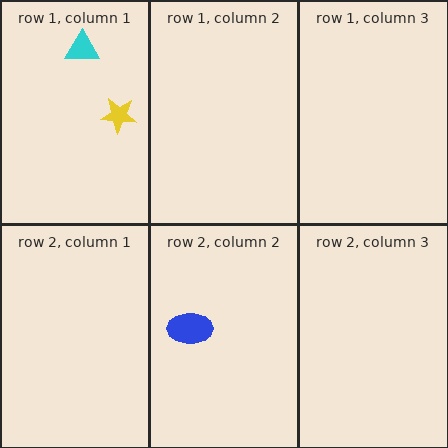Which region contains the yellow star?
The row 1, column 1 region.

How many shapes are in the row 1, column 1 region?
2.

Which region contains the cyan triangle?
The row 1, column 1 region.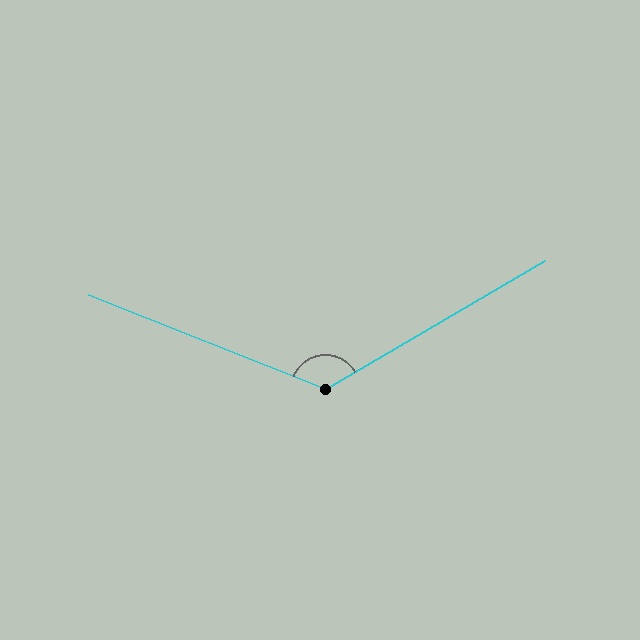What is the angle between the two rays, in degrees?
Approximately 128 degrees.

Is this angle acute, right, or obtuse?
It is obtuse.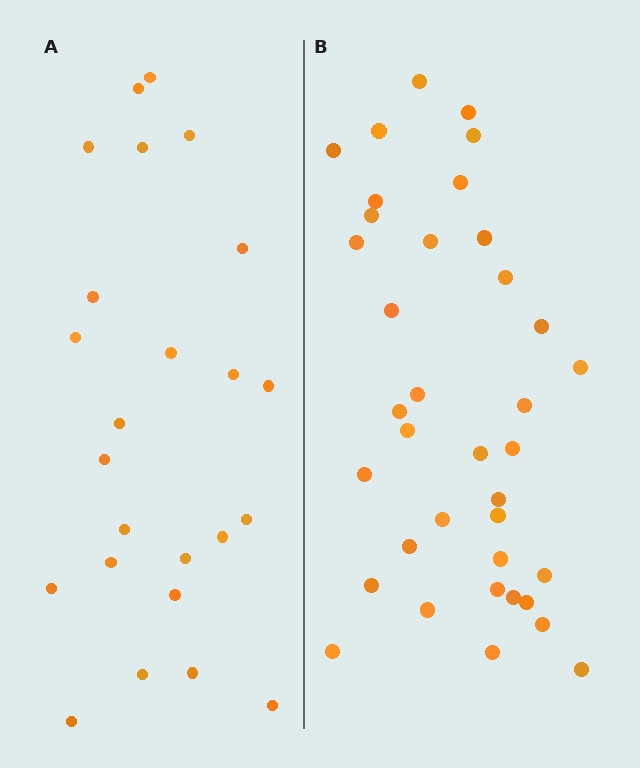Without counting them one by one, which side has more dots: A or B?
Region B (the right region) has more dots.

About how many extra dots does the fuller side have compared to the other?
Region B has approximately 15 more dots than region A.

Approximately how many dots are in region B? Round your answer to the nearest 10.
About 40 dots. (The exact count is 37, which rounds to 40.)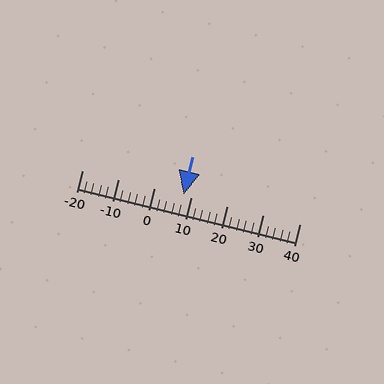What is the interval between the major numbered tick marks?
The major tick marks are spaced 10 units apart.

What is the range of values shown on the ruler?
The ruler shows values from -20 to 40.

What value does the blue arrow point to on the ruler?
The blue arrow points to approximately 8.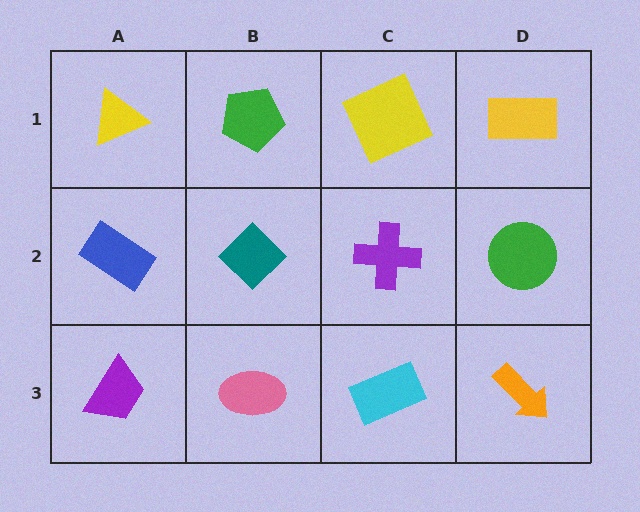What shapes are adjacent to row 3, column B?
A teal diamond (row 2, column B), a purple trapezoid (row 3, column A), a cyan rectangle (row 3, column C).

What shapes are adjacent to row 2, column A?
A yellow triangle (row 1, column A), a purple trapezoid (row 3, column A), a teal diamond (row 2, column B).